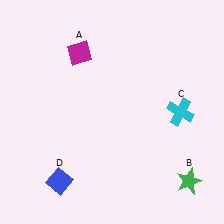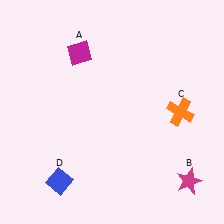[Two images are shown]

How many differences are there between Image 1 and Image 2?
There are 2 differences between the two images.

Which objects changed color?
B changed from green to magenta. C changed from cyan to orange.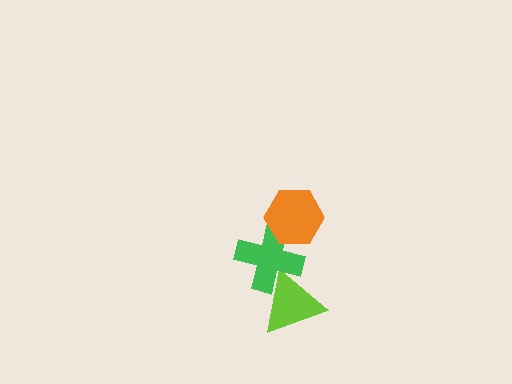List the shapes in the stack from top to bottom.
From top to bottom: the orange hexagon, the green cross, the lime triangle.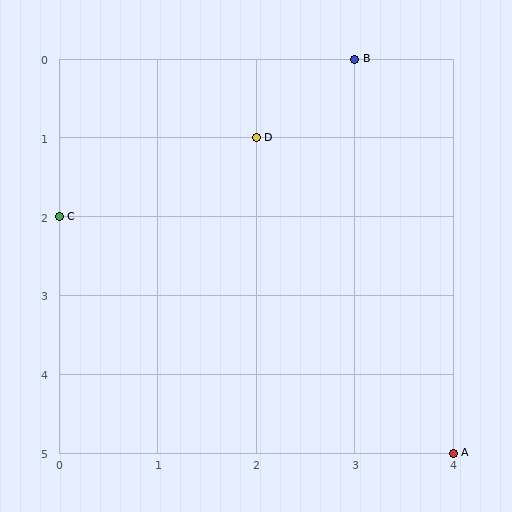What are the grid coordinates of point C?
Point C is at grid coordinates (0, 2).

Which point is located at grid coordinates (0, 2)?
Point C is at (0, 2).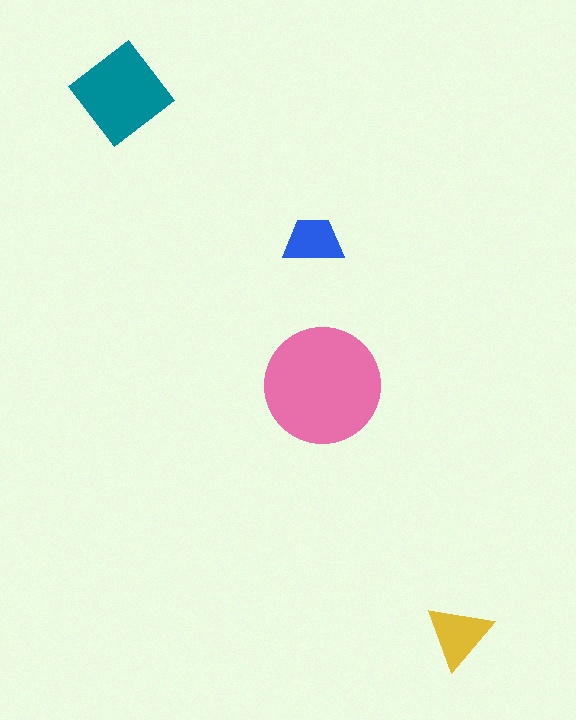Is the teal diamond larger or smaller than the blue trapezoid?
Larger.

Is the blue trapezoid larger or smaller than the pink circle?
Smaller.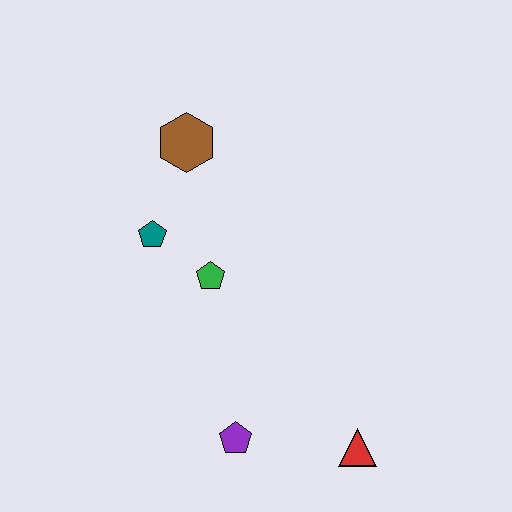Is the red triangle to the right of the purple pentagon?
Yes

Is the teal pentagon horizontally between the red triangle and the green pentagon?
No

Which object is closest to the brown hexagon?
The teal pentagon is closest to the brown hexagon.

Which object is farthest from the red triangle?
The brown hexagon is farthest from the red triangle.